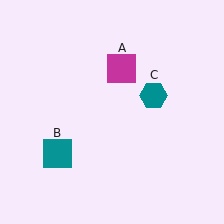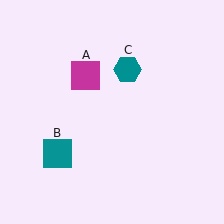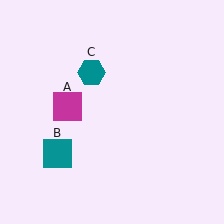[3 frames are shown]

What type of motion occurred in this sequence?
The magenta square (object A), teal hexagon (object C) rotated counterclockwise around the center of the scene.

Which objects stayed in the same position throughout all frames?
Teal square (object B) remained stationary.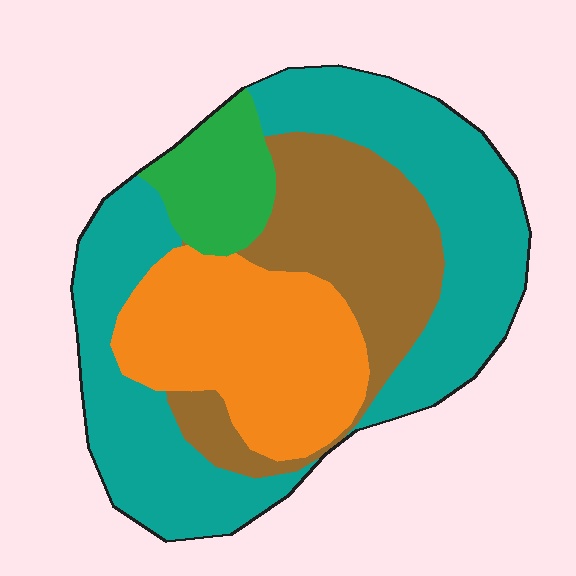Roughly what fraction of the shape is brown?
Brown covers roughly 20% of the shape.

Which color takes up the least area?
Green, at roughly 10%.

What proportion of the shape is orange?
Orange covers 24% of the shape.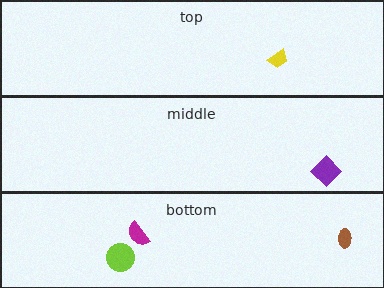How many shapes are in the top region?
1.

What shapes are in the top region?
The yellow trapezoid.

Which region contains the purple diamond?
The middle region.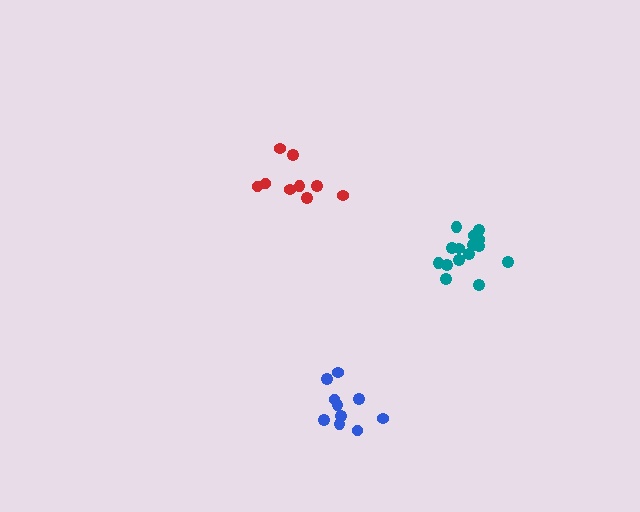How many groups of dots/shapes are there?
There are 3 groups.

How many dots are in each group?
Group 1: 15 dots, Group 2: 10 dots, Group 3: 9 dots (34 total).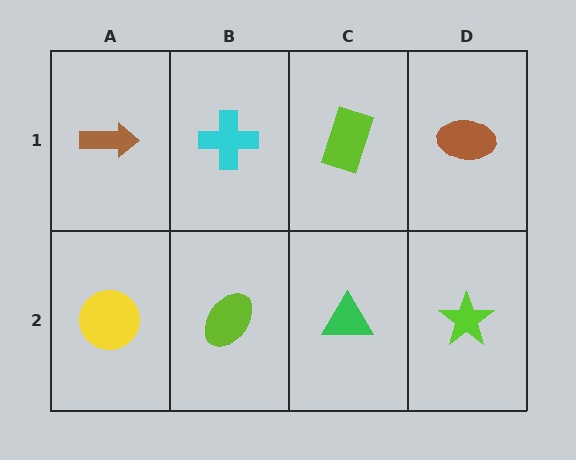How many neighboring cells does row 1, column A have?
2.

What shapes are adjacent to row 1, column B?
A lime ellipse (row 2, column B), a brown arrow (row 1, column A), a lime rectangle (row 1, column C).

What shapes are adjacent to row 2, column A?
A brown arrow (row 1, column A), a lime ellipse (row 2, column B).